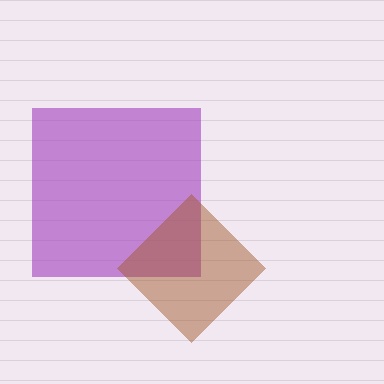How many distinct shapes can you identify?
There are 2 distinct shapes: a purple square, a brown diamond.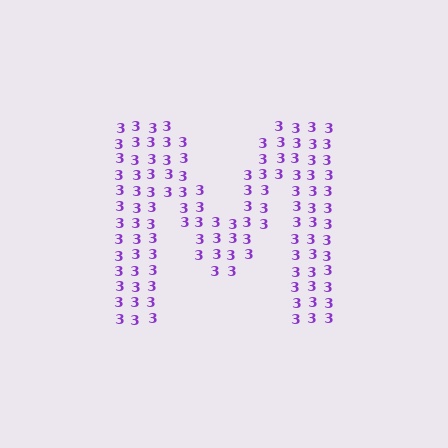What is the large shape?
The large shape is the letter M.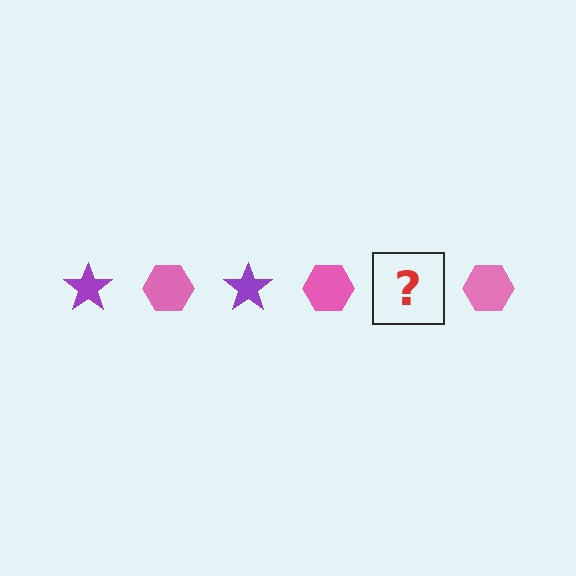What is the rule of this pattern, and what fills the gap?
The rule is that the pattern alternates between purple star and pink hexagon. The gap should be filled with a purple star.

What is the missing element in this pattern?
The missing element is a purple star.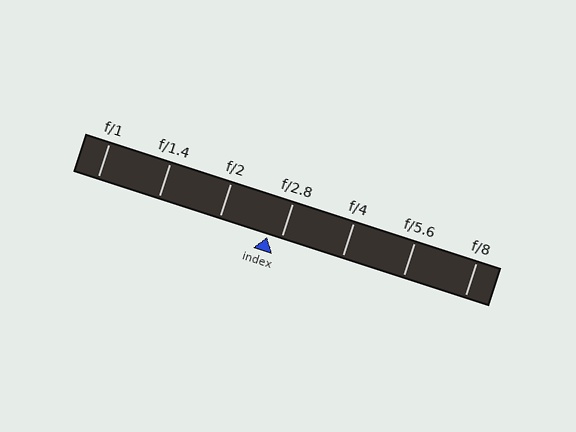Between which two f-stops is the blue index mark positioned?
The index mark is between f/2 and f/2.8.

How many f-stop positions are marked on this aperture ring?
There are 7 f-stop positions marked.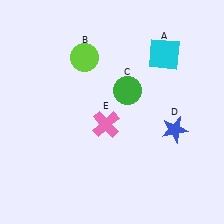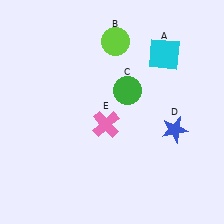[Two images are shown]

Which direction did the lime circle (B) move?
The lime circle (B) moved right.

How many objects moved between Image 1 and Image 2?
1 object moved between the two images.